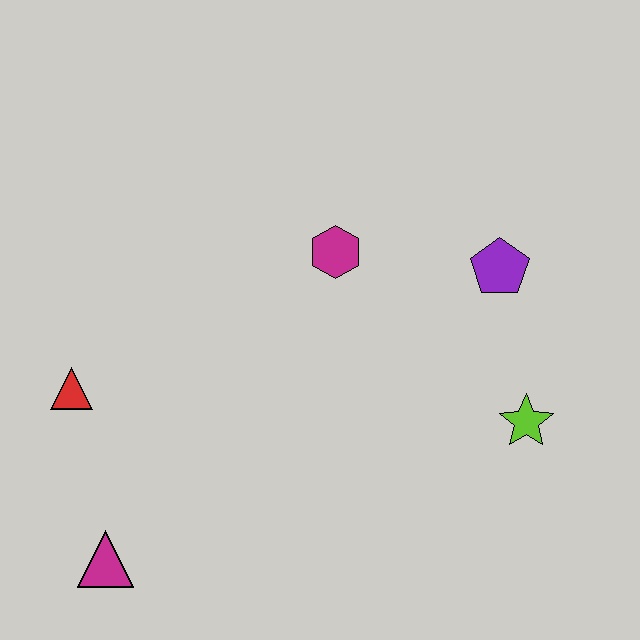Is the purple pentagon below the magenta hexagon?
Yes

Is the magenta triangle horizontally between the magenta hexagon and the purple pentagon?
No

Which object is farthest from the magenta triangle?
The purple pentagon is farthest from the magenta triangle.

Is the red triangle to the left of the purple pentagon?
Yes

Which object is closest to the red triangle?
The magenta triangle is closest to the red triangle.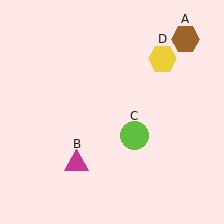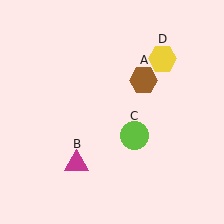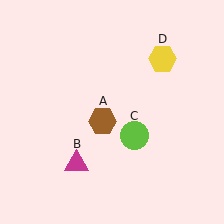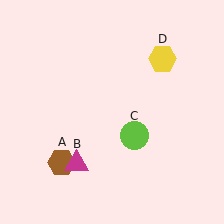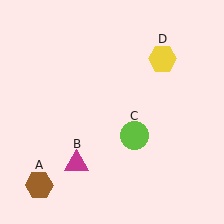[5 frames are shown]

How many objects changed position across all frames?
1 object changed position: brown hexagon (object A).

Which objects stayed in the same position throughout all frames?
Magenta triangle (object B) and lime circle (object C) and yellow hexagon (object D) remained stationary.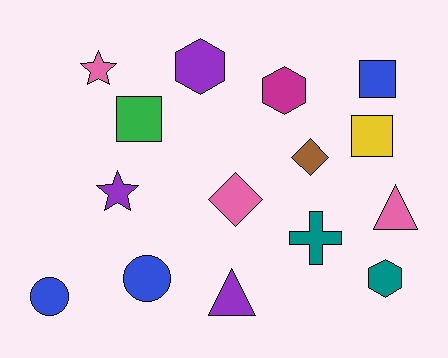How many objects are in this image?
There are 15 objects.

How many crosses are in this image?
There is 1 cross.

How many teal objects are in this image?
There are 2 teal objects.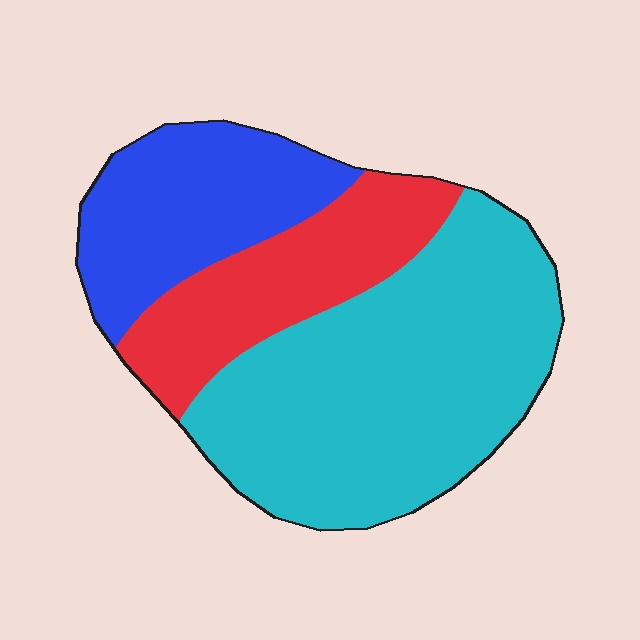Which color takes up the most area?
Cyan, at roughly 55%.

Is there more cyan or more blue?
Cyan.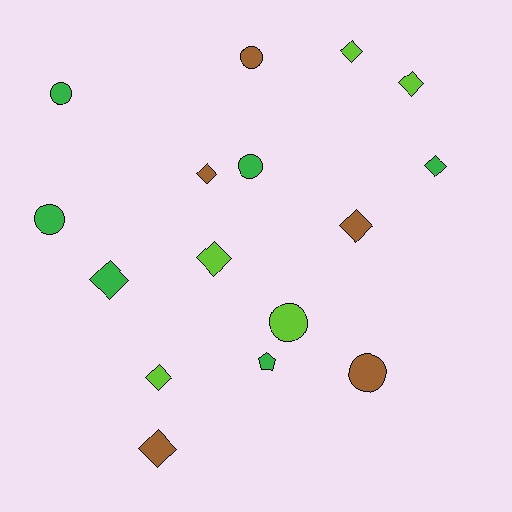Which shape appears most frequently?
Diamond, with 9 objects.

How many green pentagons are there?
There is 1 green pentagon.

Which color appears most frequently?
Green, with 6 objects.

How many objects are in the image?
There are 16 objects.